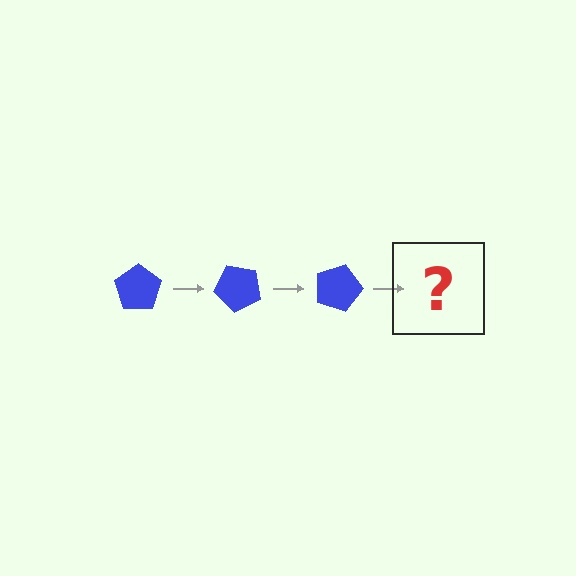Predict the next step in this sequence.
The next step is a blue pentagon rotated 135 degrees.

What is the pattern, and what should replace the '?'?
The pattern is that the pentagon rotates 45 degrees each step. The '?' should be a blue pentagon rotated 135 degrees.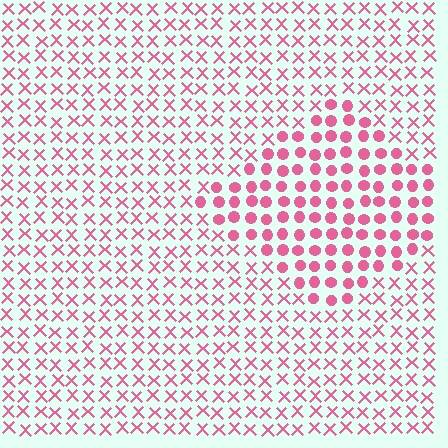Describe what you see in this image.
The image is filled with small pink elements arranged in a uniform grid. A diamond-shaped region contains circles, while the surrounding area contains X marks. The boundary is defined purely by the change in element shape.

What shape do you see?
I see a diamond.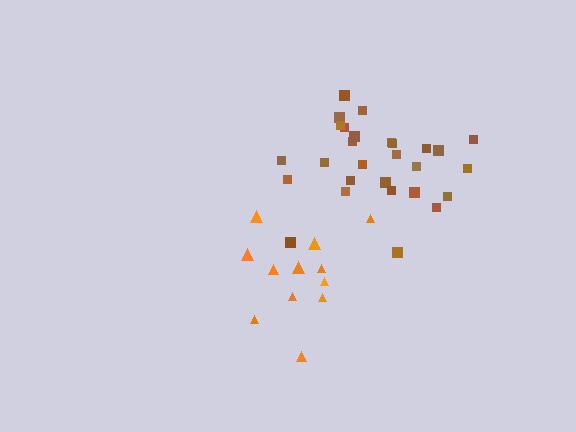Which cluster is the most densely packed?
Brown.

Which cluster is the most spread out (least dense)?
Orange.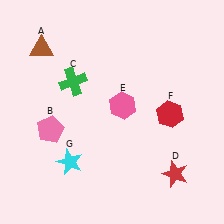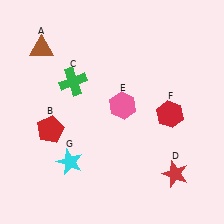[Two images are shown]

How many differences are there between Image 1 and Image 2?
There is 1 difference between the two images.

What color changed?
The pentagon (B) changed from pink in Image 1 to red in Image 2.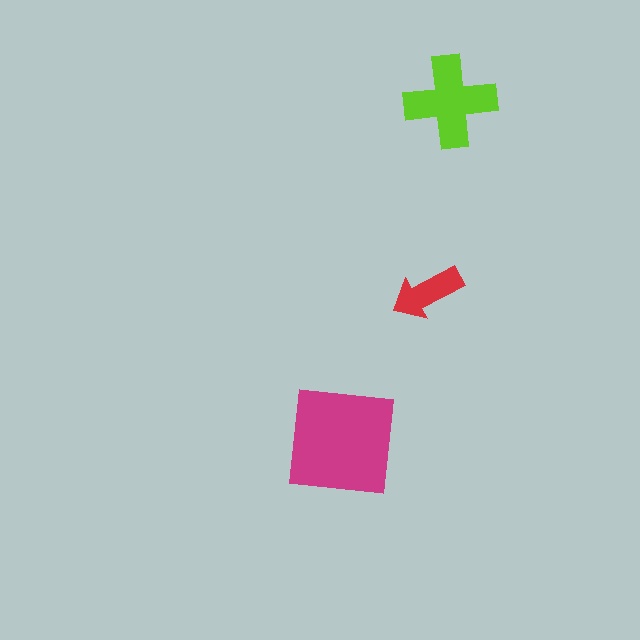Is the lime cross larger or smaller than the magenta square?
Smaller.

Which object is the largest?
The magenta square.